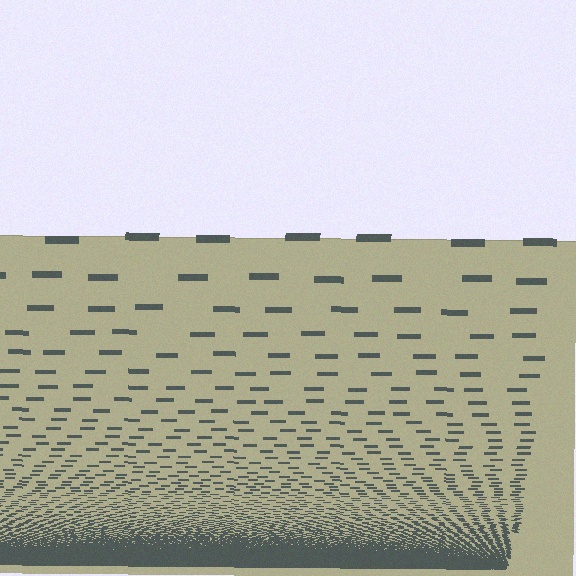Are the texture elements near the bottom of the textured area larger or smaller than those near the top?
Smaller. The gradient is inverted — elements near the bottom are smaller and denser.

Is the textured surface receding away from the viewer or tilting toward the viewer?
The surface appears to tilt toward the viewer. Texture elements get larger and sparser toward the top.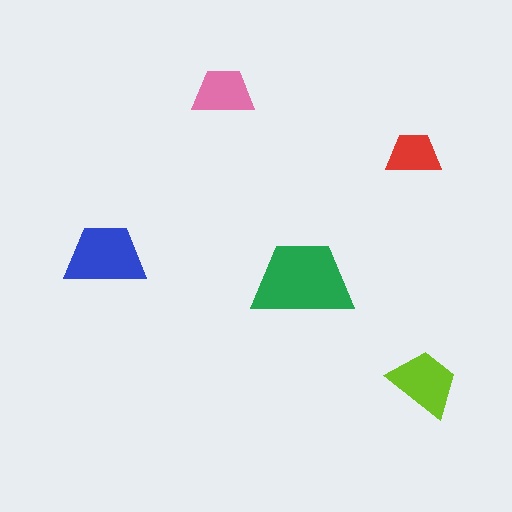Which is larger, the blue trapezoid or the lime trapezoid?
The blue one.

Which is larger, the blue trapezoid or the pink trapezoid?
The blue one.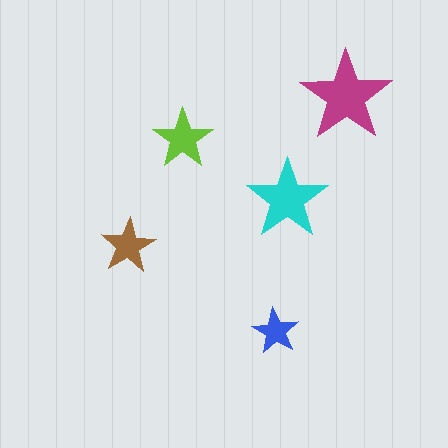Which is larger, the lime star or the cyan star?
The cyan one.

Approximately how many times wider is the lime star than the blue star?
About 1.5 times wider.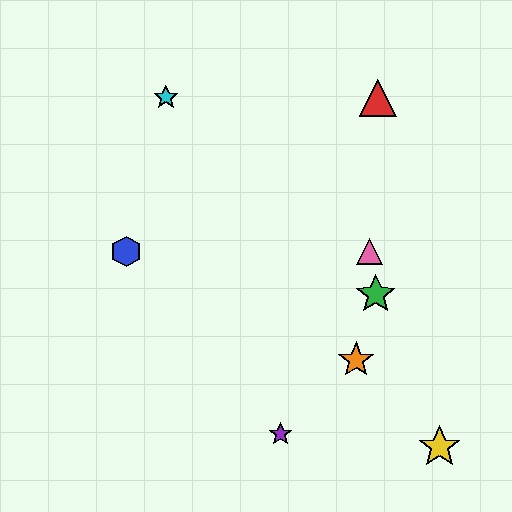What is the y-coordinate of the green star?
The green star is at y≈294.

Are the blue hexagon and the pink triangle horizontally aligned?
Yes, both are at y≈251.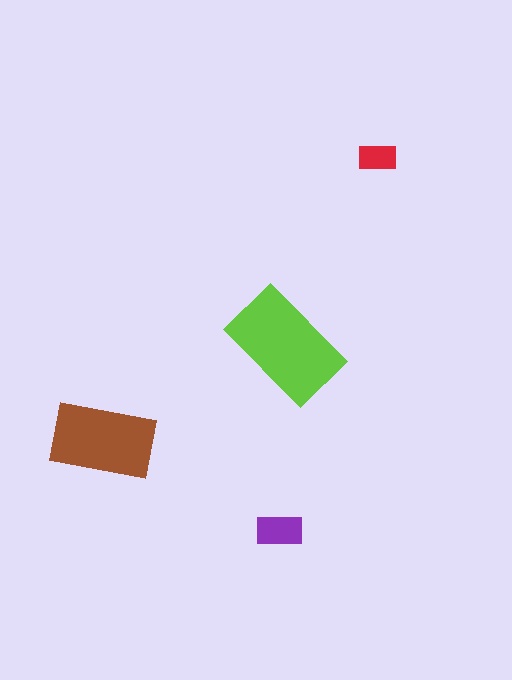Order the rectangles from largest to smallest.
the lime one, the brown one, the purple one, the red one.